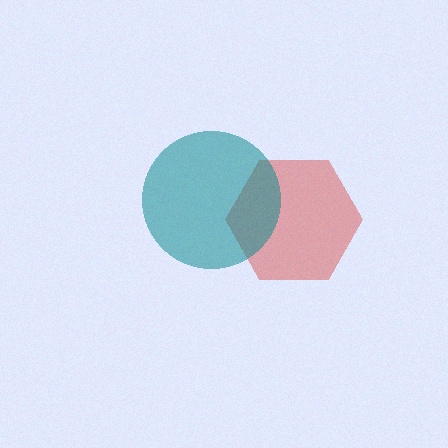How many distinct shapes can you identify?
There are 2 distinct shapes: a red hexagon, a teal circle.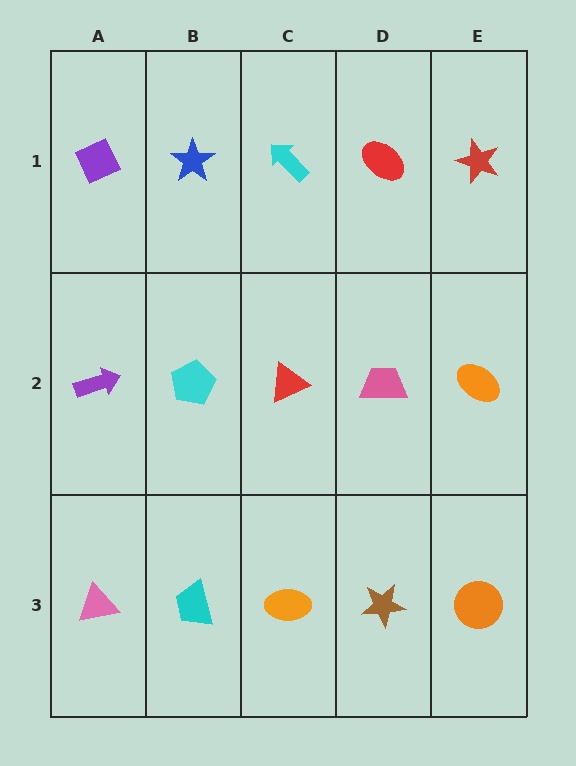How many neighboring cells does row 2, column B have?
4.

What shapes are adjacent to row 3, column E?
An orange ellipse (row 2, column E), a brown star (row 3, column D).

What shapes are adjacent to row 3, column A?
A purple arrow (row 2, column A), a cyan trapezoid (row 3, column B).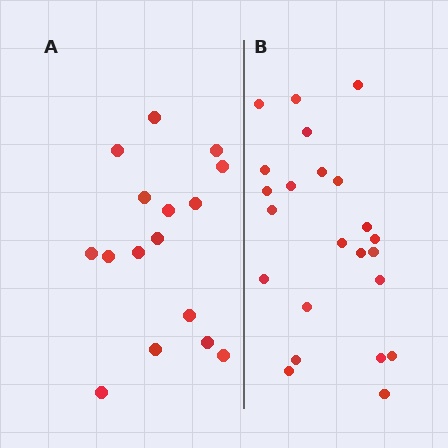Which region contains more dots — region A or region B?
Region B (the right region) has more dots.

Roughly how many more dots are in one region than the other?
Region B has roughly 8 or so more dots than region A.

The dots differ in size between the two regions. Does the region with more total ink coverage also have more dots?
No. Region A has more total ink coverage because its dots are larger, but region B actually contains more individual dots. Total area can be misleading — the number of items is what matters here.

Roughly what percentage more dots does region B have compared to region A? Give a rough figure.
About 45% more.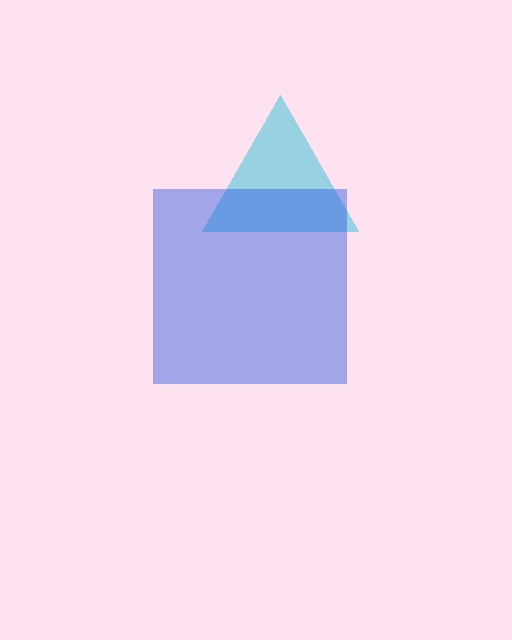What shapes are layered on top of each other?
The layered shapes are: a cyan triangle, a blue square.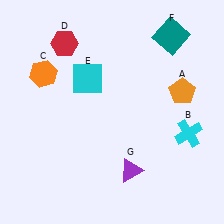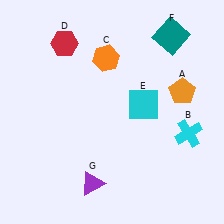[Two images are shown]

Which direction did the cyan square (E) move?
The cyan square (E) moved right.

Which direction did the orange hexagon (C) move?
The orange hexagon (C) moved right.